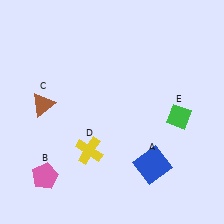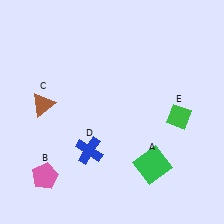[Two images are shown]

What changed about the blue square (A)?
In Image 1, A is blue. In Image 2, it changed to green.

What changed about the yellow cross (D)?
In Image 1, D is yellow. In Image 2, it changed to blue.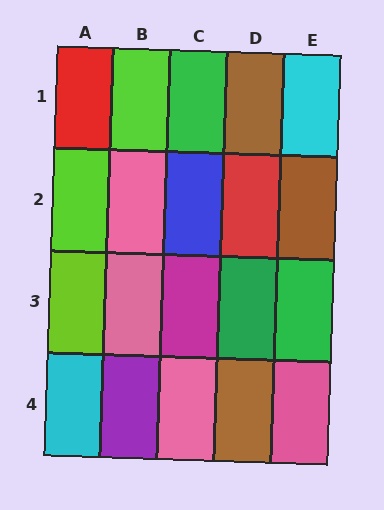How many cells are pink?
4 cells are pink.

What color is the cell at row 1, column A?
Red.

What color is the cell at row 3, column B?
Pink.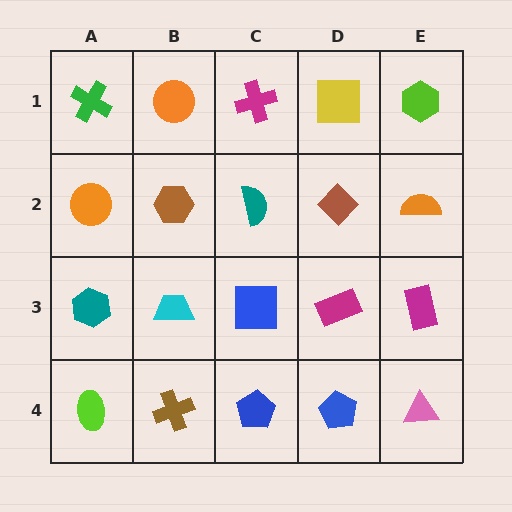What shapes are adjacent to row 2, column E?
A lime hexagon (row 1, column E), a magenta rectangle (row 3, column E), a brown diamond (row 2, column D).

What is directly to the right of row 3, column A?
A cyan trapezoid.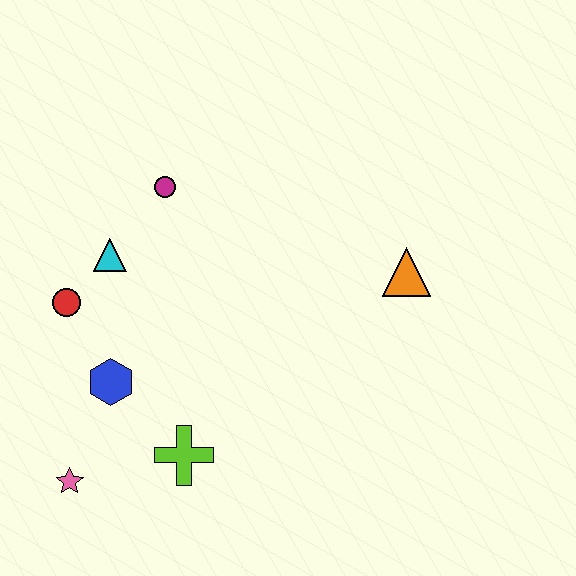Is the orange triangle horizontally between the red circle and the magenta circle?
No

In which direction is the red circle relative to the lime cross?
The red circle is above the lime cross.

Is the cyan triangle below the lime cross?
No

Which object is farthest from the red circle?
The orange triangle is farthest from the red circle.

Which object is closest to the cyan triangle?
The red circle is closest to the cyan triangle.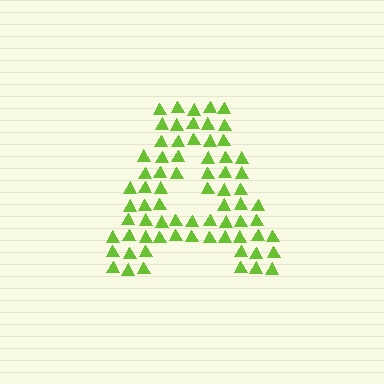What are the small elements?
The small elements are triangles.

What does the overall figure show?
The overall figure shows the letter A.